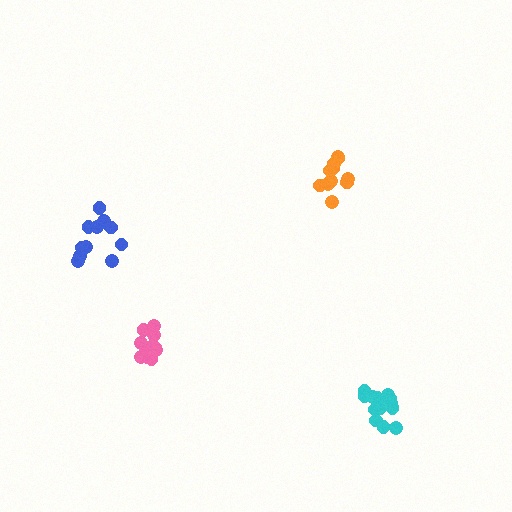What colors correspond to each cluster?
The clusters are colored: blue, cyan, orange, pink.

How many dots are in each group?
Group 1: 11 dots, Group 2: 14 dots, Group 3: 11 dots, Group 4: 11 dots (47 total).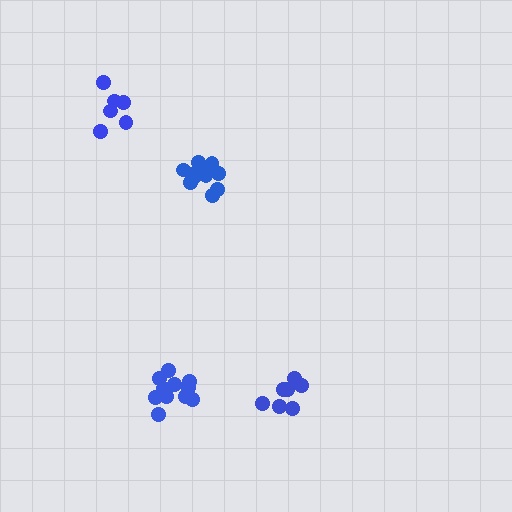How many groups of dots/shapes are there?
There are 4 groups.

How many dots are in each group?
Group 1: 7 dots, Group 2: 12 dots, Group 3: 6 dots, Group 4: 11 dots (36 total).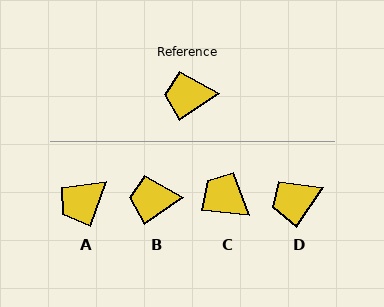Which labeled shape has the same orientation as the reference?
B.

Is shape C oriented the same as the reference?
No, it is off by about 41 degrees.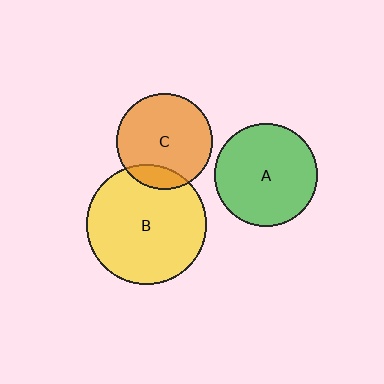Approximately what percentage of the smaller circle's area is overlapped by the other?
Approximately 15%.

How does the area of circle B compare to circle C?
Approximately 1.6 times.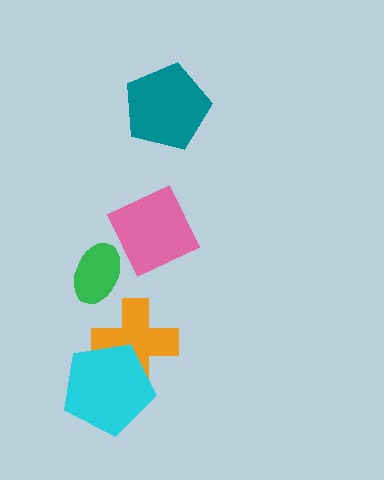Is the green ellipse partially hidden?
Yes, it is partially covered by another shape.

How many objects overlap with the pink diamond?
1 object overlaps with the pink diamond.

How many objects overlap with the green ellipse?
1 object overlaps with the green ellipse.